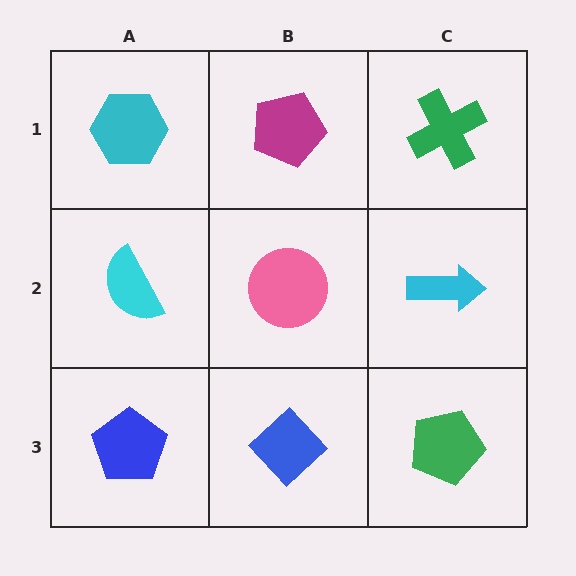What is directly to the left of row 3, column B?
A blue pentagon.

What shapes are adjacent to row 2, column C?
A green cross (row 1, column C), a green pentagon (row 3, column C), a pink circle (row 2, column B).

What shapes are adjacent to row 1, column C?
A cyan arrow (row 2, column C), a magenta pentagon (row 1, column B).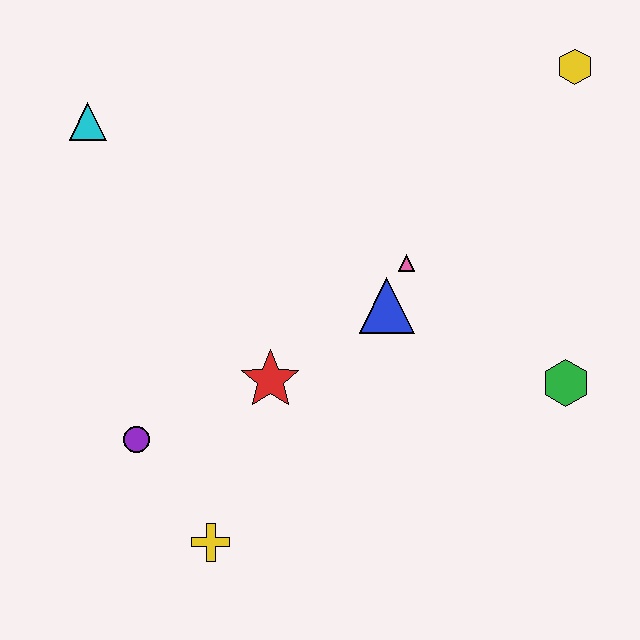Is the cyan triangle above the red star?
Yes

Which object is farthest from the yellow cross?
The yellow hexagon is farthest from the yellow cross.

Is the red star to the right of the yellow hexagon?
No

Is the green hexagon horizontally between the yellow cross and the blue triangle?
No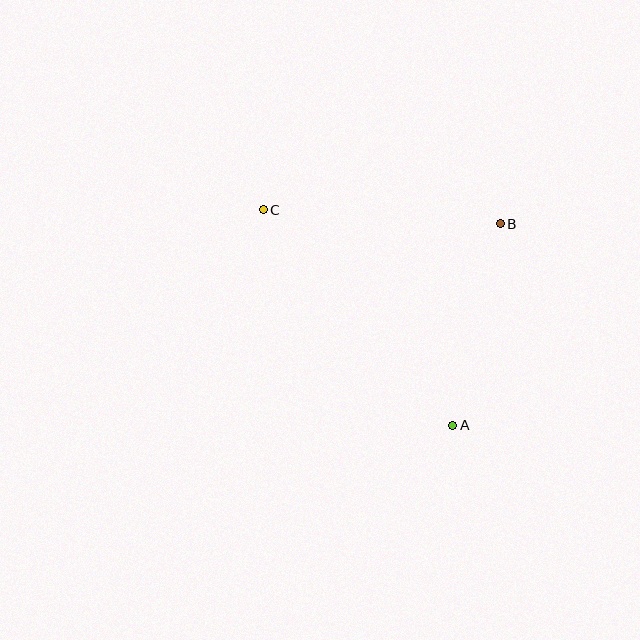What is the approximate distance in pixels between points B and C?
The distance between B and C is approximately 238 pixels.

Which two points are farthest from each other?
Points A and C are farthest from each other.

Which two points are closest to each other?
Points A and B are closest to each other.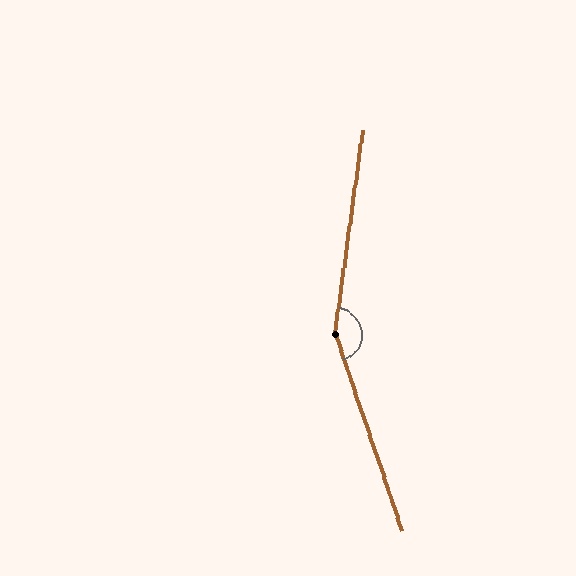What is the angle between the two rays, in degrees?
Approximately 153 degrees.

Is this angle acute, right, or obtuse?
It is obtuse.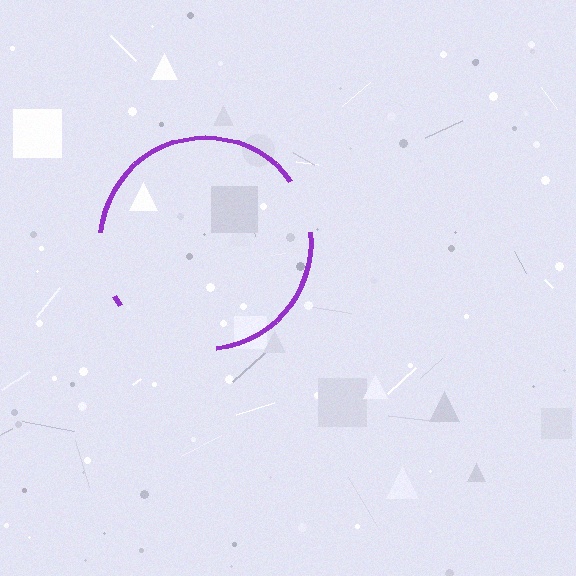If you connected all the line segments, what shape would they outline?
They would outline a circle.